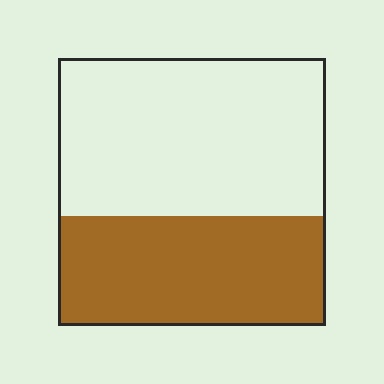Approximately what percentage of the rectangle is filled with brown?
Approximately 40%.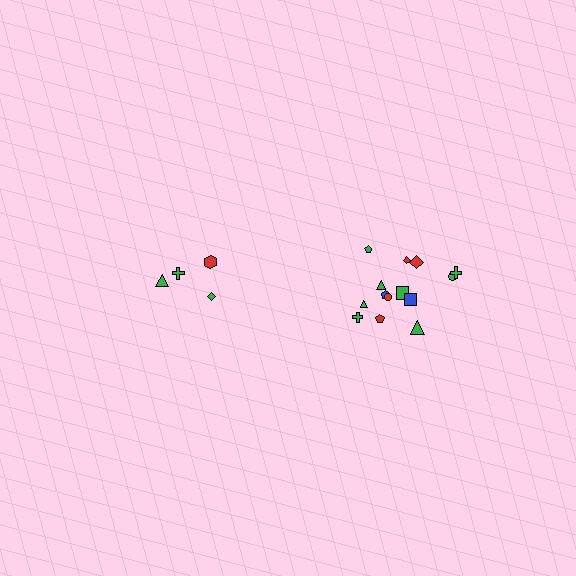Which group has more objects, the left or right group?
The right group.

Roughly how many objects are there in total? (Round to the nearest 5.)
Roughly 20 objects in total.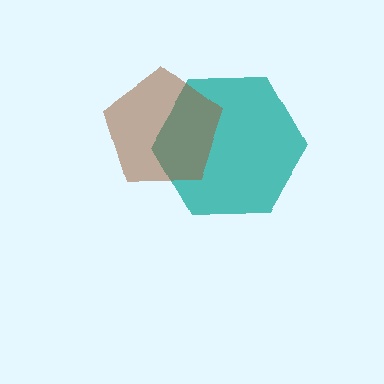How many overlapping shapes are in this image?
There are 2 overlapping shapes in the image.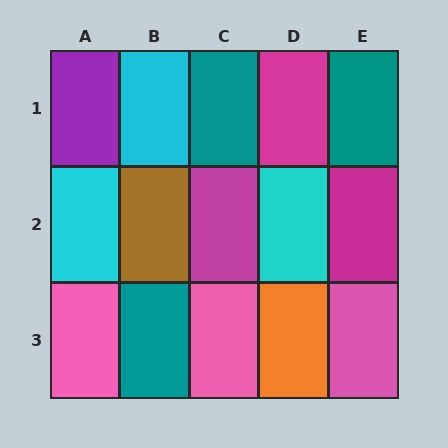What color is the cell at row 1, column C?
Teal.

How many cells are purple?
1 cell is purple.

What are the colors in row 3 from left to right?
Pink, teal, pink, orange, pink.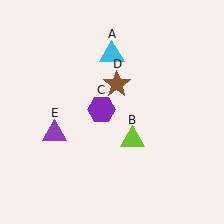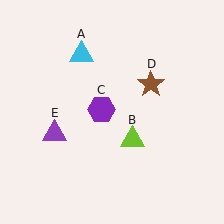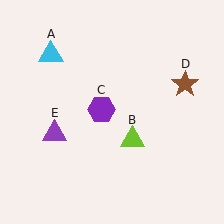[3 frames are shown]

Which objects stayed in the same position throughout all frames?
Lime triangle (object B) and purple hexagon (object C) and purple triangle (object E) remained stationary.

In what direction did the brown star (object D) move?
The brown star (object D) moved right.